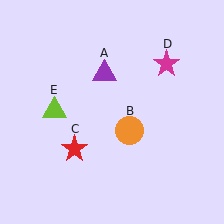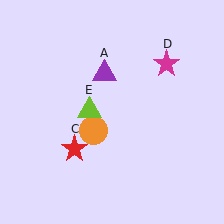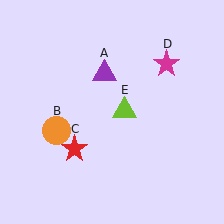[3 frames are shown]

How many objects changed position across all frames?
2 objects changed position: orange circle (object B), lime triangle (object E).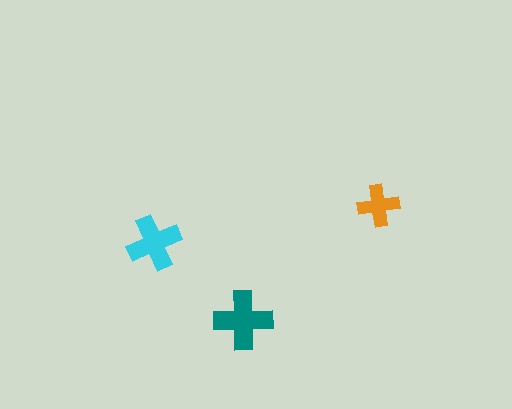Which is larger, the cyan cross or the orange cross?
The cyan one.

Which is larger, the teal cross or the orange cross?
The teal one.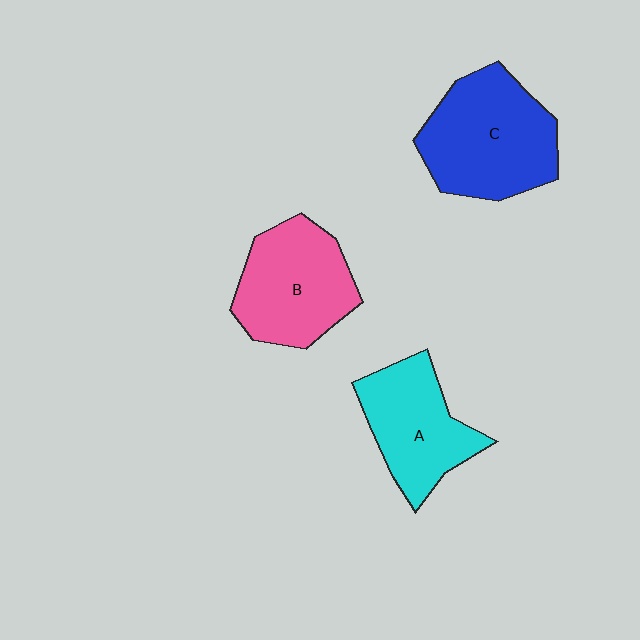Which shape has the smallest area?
Shape A (cyan).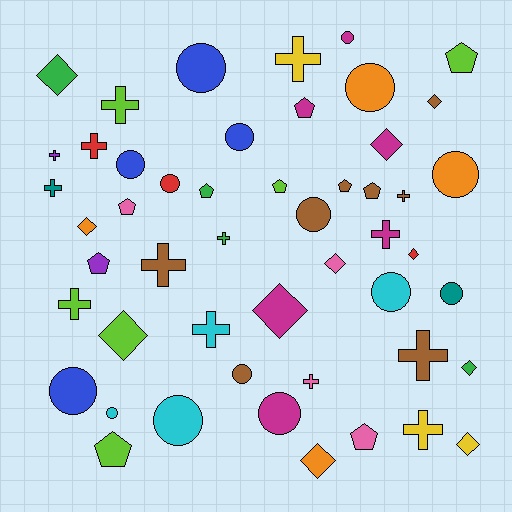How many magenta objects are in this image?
There are 6 magenta objects.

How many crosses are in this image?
There are 14 crosses.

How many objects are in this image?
There are 50 objects.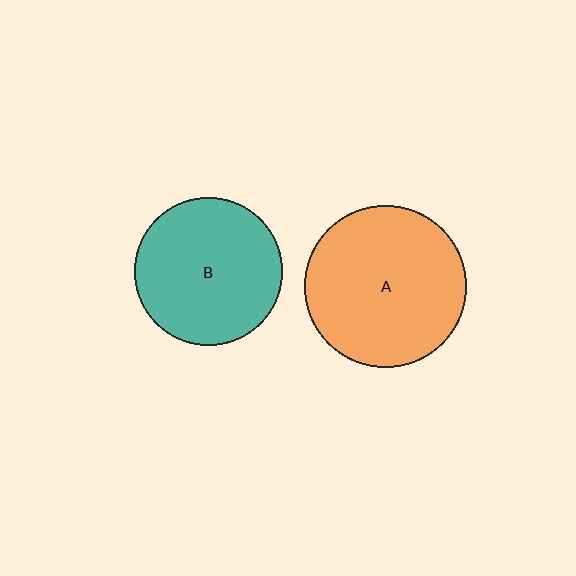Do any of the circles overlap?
No, none of the circles overlap.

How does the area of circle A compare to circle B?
Approximately 1.2 times.